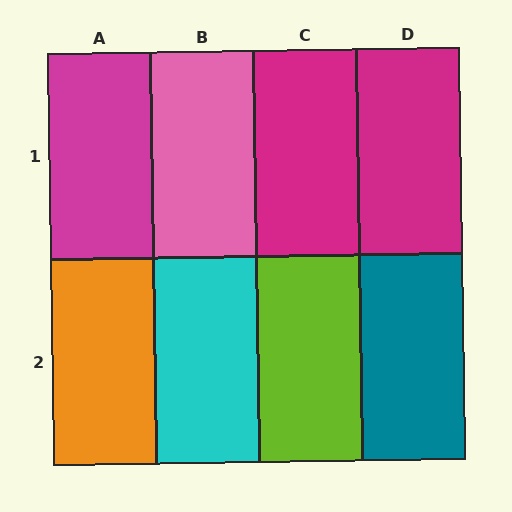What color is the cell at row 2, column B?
Cyan.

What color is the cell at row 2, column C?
Lime.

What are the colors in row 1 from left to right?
Magenta, pink, magenta, magenta.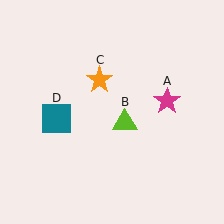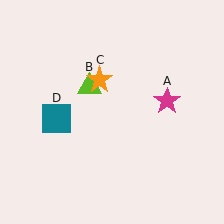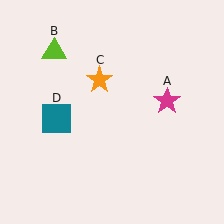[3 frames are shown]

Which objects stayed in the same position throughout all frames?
Magenta star (object A) and orange star (object C) and teal square (object D) remained stationary.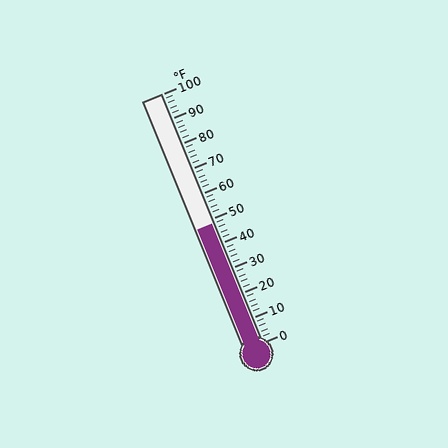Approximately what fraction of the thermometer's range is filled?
The thermometer is filled to approximately 50% of its range.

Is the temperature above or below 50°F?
The temperature is below 50°F.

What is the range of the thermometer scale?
The thermometer scale ranges from 0°F to 100°F.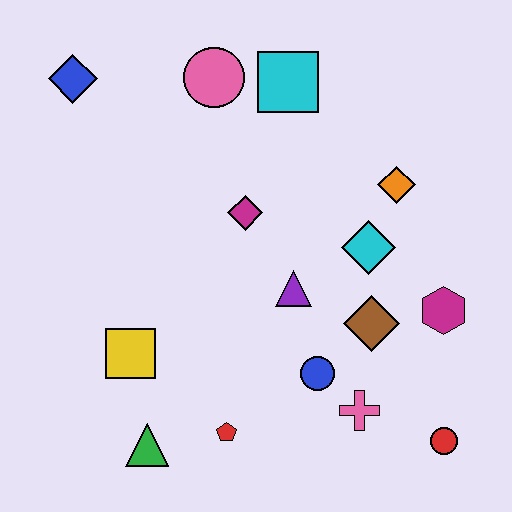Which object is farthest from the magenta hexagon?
The blue diamond is farthest from the magenta hexagon.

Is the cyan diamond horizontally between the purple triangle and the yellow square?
No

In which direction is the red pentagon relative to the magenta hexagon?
The red pentagon is to the left of the magenta hexagon.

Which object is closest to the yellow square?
The green triangle is closest to the yellow square.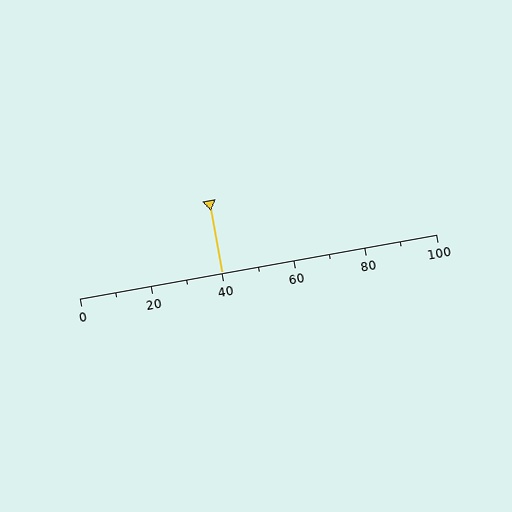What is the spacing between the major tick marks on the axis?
The major ticks are spaced 20 apart.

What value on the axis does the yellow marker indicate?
The marker indicates approximately 40.